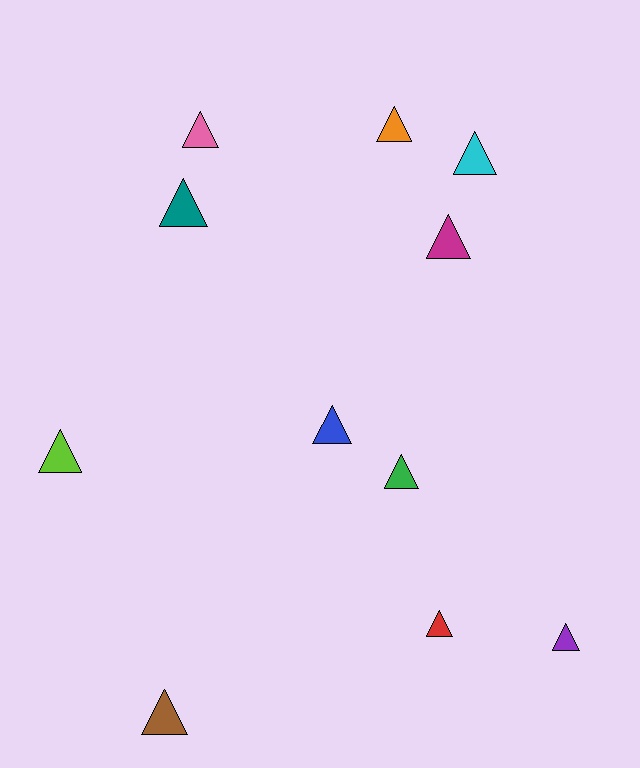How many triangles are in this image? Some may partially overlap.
There are 11 triangles.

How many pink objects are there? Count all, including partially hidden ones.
There is 1 pink object.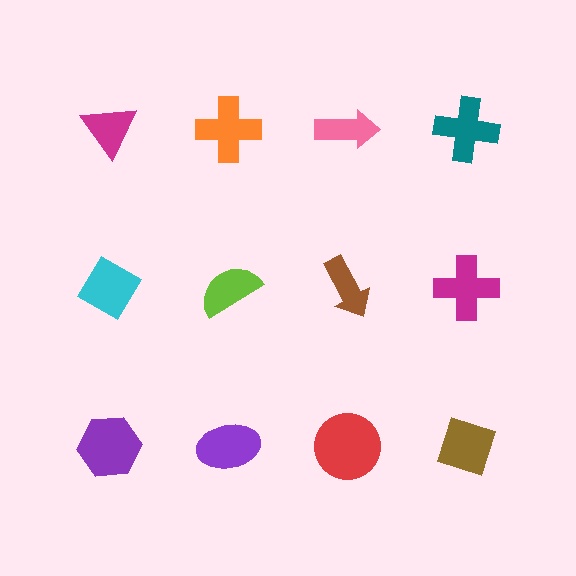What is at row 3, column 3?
A red circle.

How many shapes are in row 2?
4 shapes.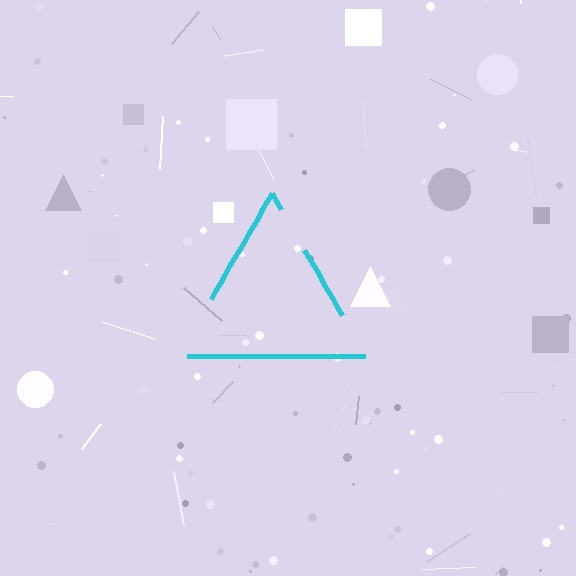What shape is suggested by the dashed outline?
The dashed outline suggests a triangle.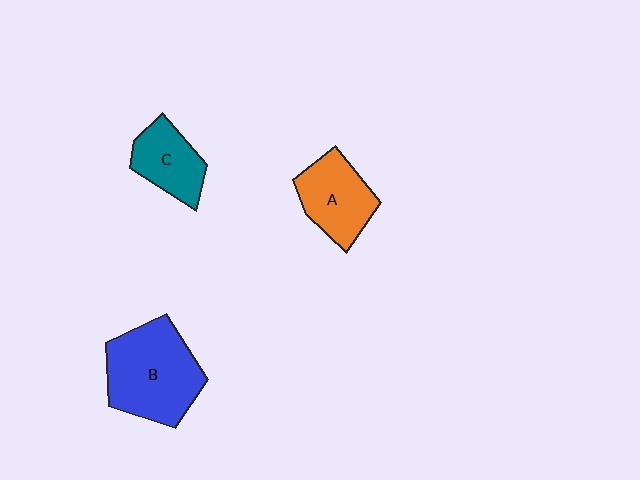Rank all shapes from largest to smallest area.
From largest to smallest: B (blue), A (orange), C (teal).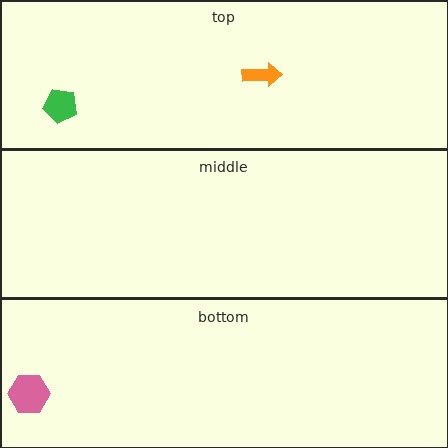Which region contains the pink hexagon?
The bottom region.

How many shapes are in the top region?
2.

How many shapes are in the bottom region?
1.